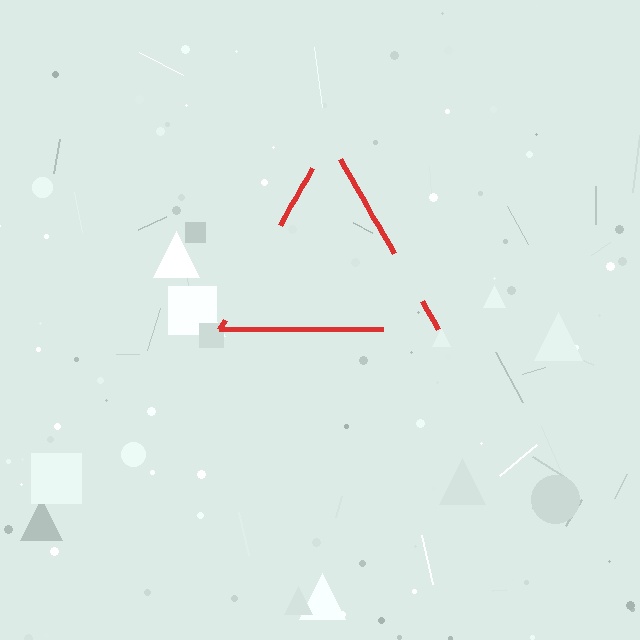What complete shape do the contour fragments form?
The contour fragments form a triangle.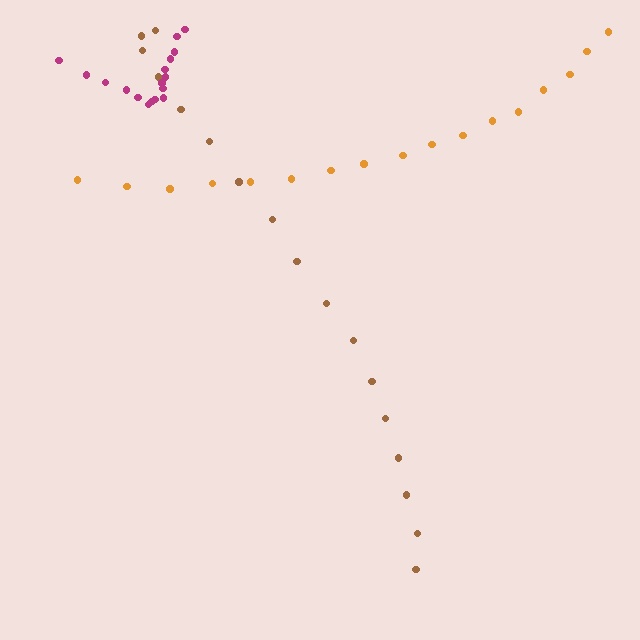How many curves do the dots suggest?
There are 3 distinct paths.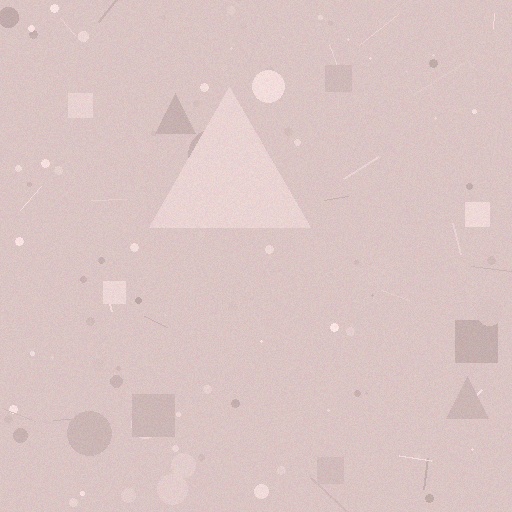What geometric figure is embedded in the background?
A triangle is embedded in the background.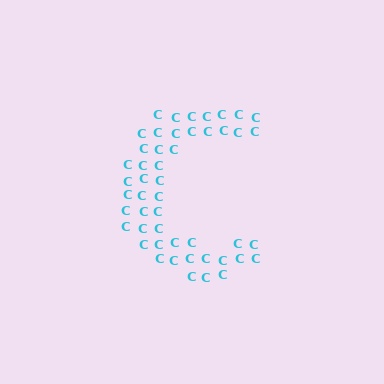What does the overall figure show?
The overall figure shows the letter C.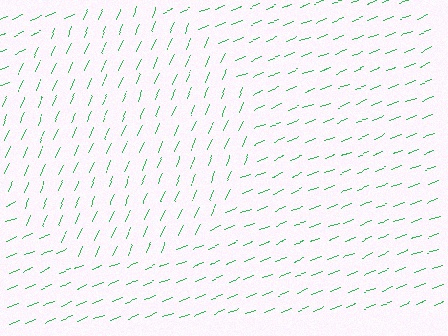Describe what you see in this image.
The image is filled with small green line segments. A circle region in the image has lines oriented differently from the surrounding lines, creating a visible texture boundary.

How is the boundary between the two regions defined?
The boundary is defined purely by a change in line orientation (approximately 45 degrees difference). All lines are the same color and thickness.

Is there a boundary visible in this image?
Yes, there is a texture boundary formed by a change in line orientation.